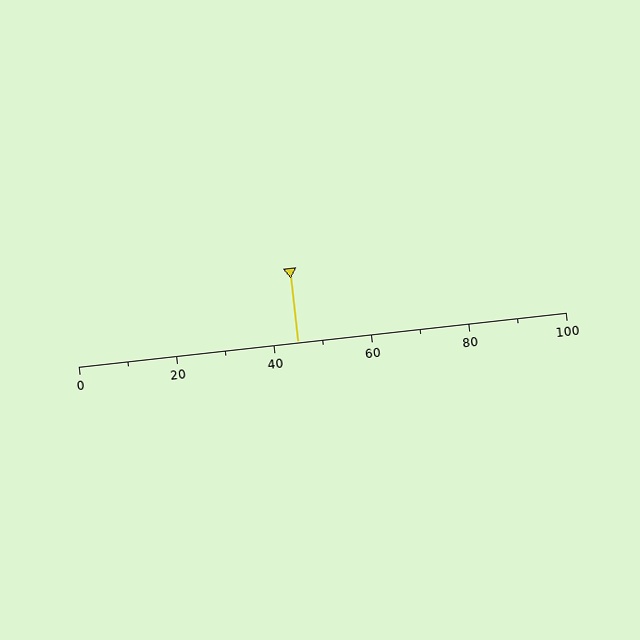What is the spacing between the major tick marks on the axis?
The major ticks are spaced 20 apart.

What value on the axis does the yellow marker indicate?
The marker indicates approximately 45.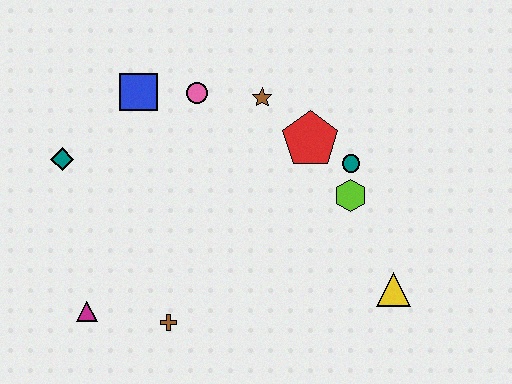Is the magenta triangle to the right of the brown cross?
No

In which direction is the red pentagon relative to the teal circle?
The red pentagon is to the left of the teal circle.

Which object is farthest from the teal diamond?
The yellow triangle is farthest from the teal diamond.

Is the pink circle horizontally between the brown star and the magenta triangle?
Yes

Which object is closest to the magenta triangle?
The brown cross is closest to the magenta triangle.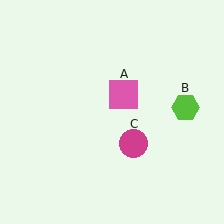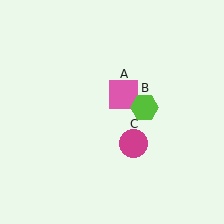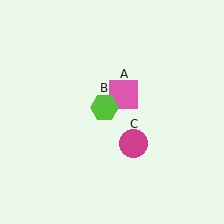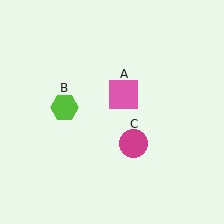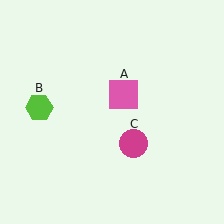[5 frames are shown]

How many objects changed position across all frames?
1 object changed position: lime hexagon (object B).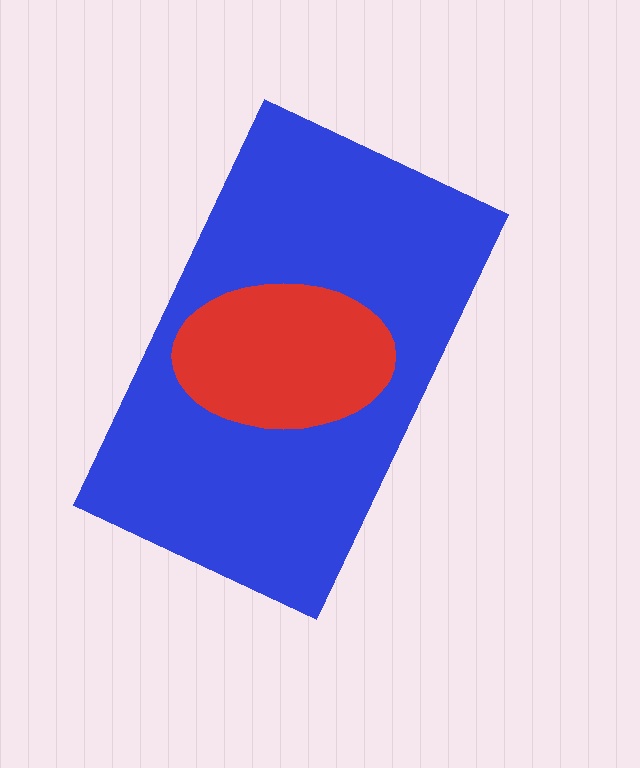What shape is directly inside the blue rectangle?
The red ellipse.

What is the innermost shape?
The red ellipse.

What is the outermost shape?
The blue rectangle.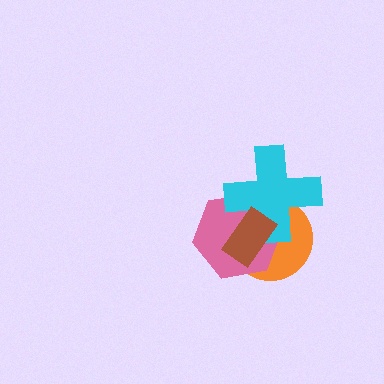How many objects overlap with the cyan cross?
3 objects overlap with the cyan cross.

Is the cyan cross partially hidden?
Yes, it is partially covered by another shape.